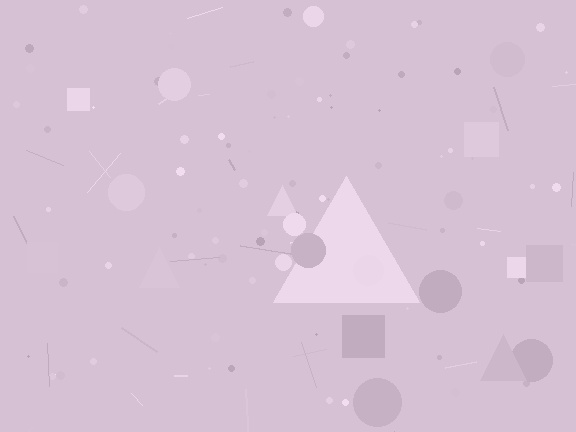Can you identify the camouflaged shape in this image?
The camouflaged shape is a triangle.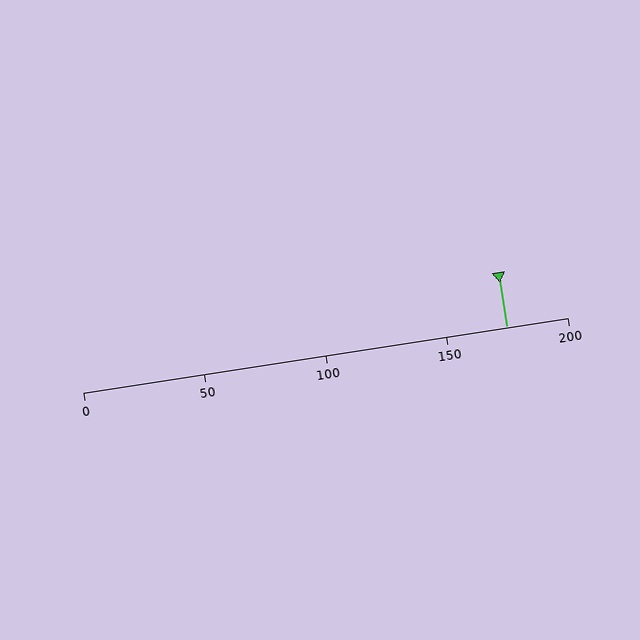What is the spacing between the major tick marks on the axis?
The major ticks are spaced 50 apart.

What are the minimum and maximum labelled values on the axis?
The axis runs from 0 to 200.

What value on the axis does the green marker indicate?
The marker indicates approximately 175.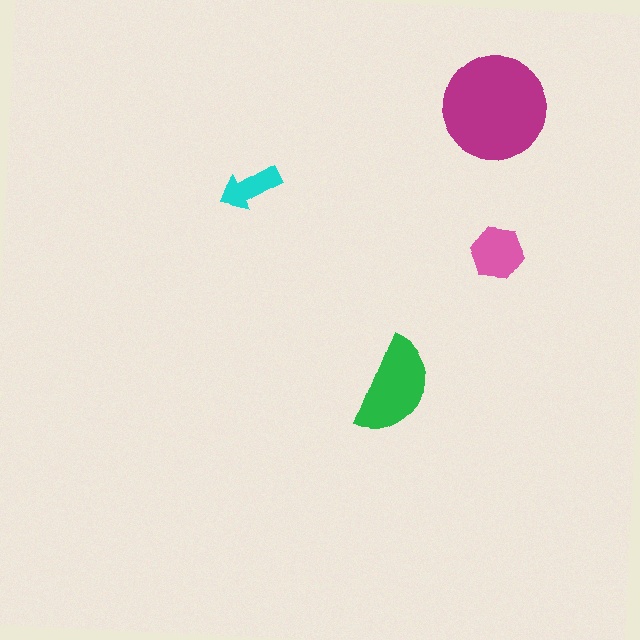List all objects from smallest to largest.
The cyan arrow, the pink hexagon, the green semicircle, the magenta circle.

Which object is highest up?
The magenta circle is topmost.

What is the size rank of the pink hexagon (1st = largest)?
3rd.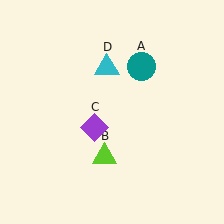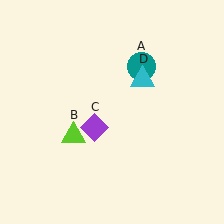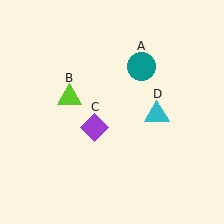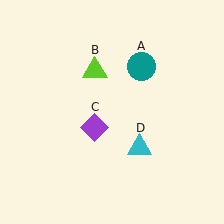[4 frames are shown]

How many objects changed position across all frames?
2 objects changed position: lime triangle (object B), cyan triangle (object D).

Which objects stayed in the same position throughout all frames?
Teal circle (object A) and purple diamond (object C) remained stationary.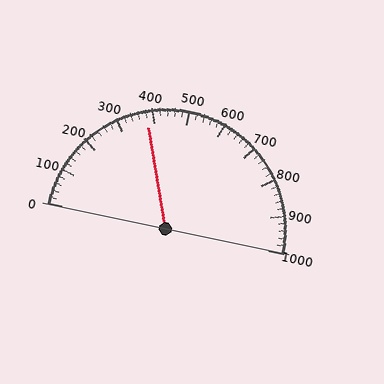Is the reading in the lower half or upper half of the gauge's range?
The reading is in the lower half of the range (0 to 1000).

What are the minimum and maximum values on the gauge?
The gauge ranges from 0 to 1000.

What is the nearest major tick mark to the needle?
The nearest major tick mark is 400.